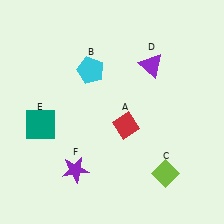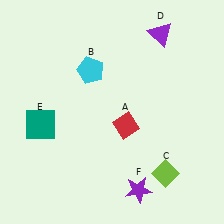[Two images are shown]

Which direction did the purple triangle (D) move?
The purple triangle (D) moved up.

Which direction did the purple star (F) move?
The purple star (F) moved right.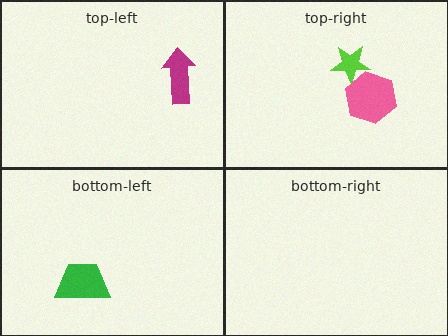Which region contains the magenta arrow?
The top-left region.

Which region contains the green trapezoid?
The bottom-left region.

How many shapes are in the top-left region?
1.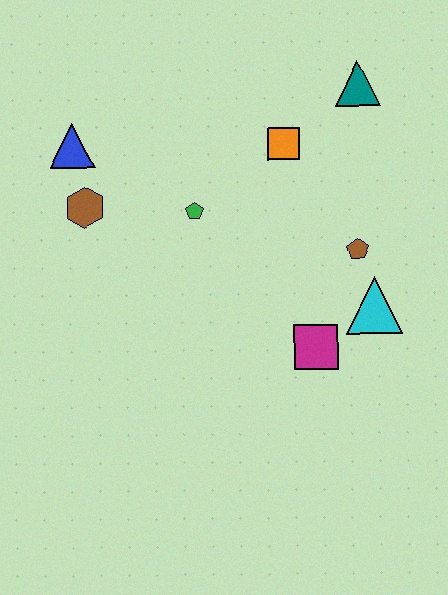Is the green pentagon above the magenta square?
Yes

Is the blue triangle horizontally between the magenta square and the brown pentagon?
No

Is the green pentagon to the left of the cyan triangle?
Yes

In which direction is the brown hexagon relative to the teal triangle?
The brown hexagon is to the left of the teal triangle.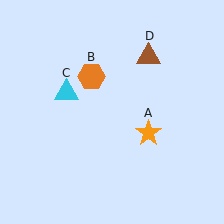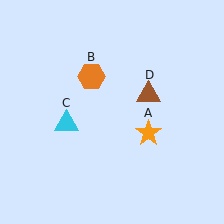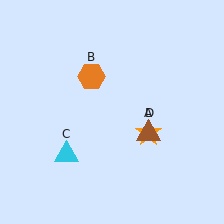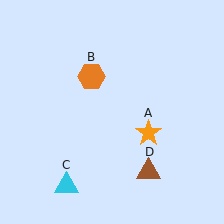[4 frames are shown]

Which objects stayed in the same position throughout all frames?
Orange star (object A) and orange hexagon (object B) remained stationary.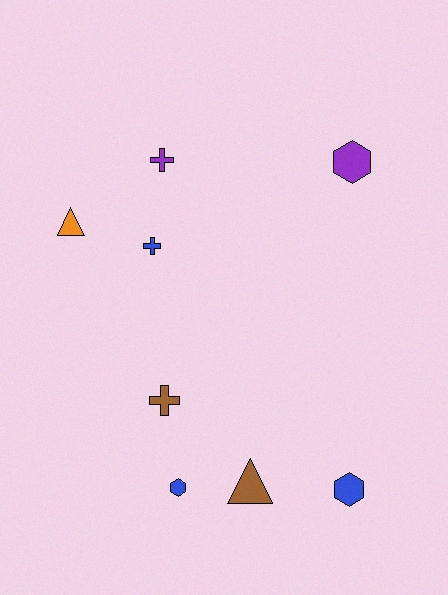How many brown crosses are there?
There is 1 brown cross.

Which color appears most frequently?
Blue, with 3 objects.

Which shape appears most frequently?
Hexagon, with 3 objects.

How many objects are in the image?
There are 8 objects.